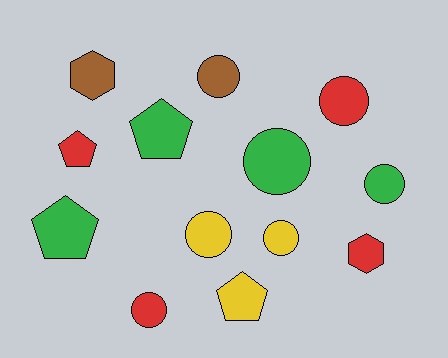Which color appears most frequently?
Red, with 4 objects.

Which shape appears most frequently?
Circle, with 7 objects.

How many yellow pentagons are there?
There is 1 yellow pentagon.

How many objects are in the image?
There are 13 objects.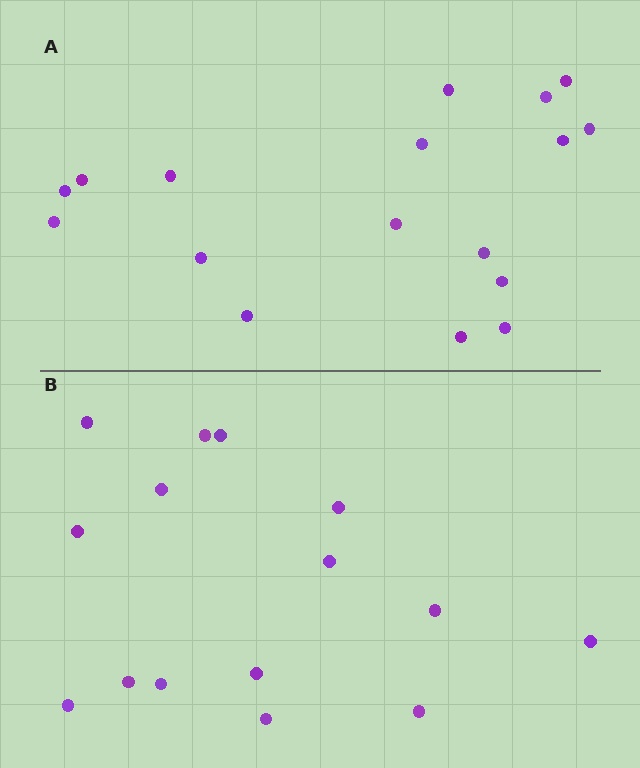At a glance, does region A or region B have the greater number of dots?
Region A (the top region) has more dots.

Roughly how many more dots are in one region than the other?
Region A has just a few more — roughly 2 or 3 more dots than region B.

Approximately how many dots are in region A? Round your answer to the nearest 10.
About 20 dots. (The exact count is 17, which rounds to 20.)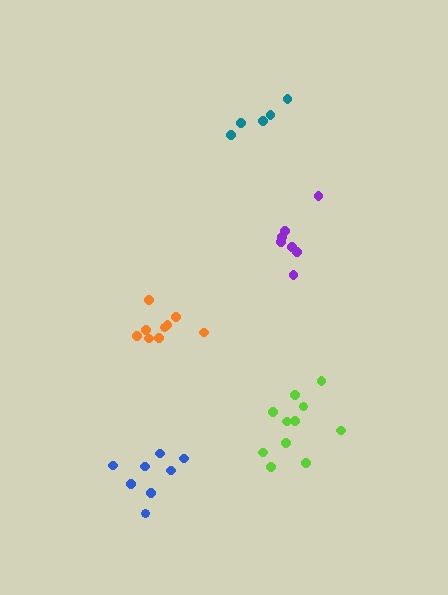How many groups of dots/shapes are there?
There are 5 groups.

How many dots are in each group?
Group 1: 9 dots, Group 2: 11 dots, Group 3: 8 dots, Group 4: 8 dots, Group 5: 5 dots (41 total).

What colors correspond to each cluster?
The clusters are colored: orange, lime, blue, purple, teal.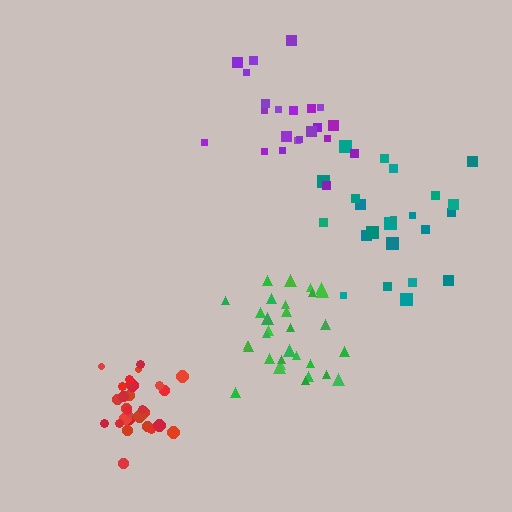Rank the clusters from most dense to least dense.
red, green, purple, teal.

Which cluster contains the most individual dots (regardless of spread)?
Green (33).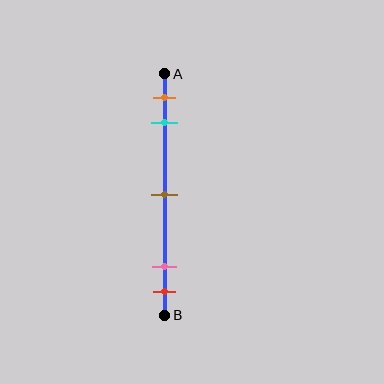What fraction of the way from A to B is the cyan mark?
The cyan mark is approximately 20% (0.2) of the way from A to B.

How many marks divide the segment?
There are 5 marks dividing the segment.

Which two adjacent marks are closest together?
The pink and red marks are the closest adjacent pair.